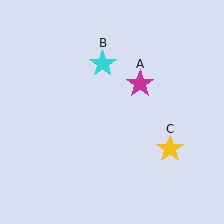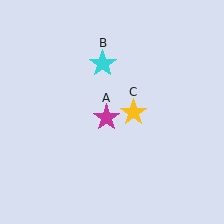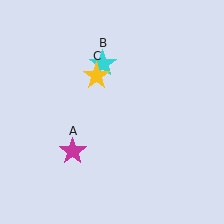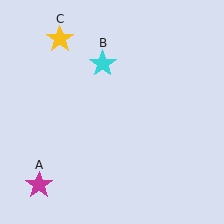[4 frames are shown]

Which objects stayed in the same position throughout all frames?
Cyan star (object B) remained stationary.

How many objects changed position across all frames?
2 objects changed position: magenta star (object A), yellow star (object C).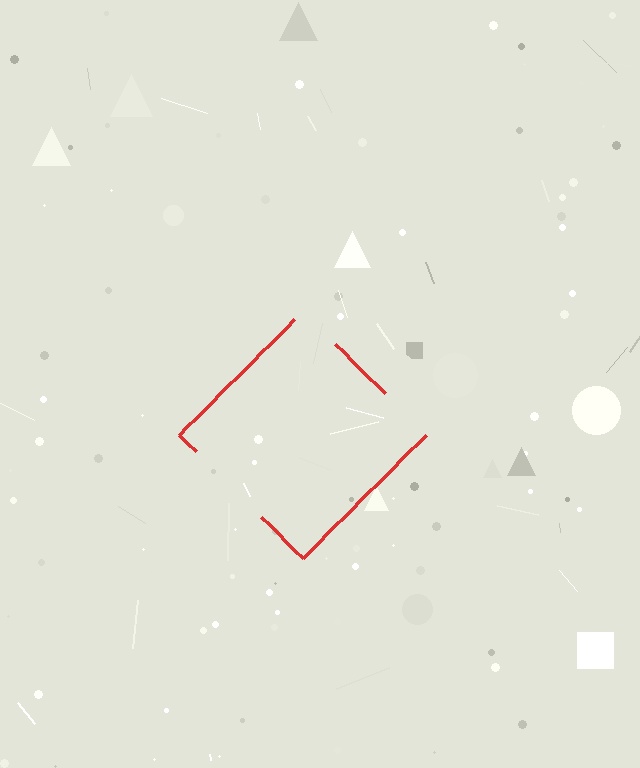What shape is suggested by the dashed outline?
The dashed outline suggests a diamond.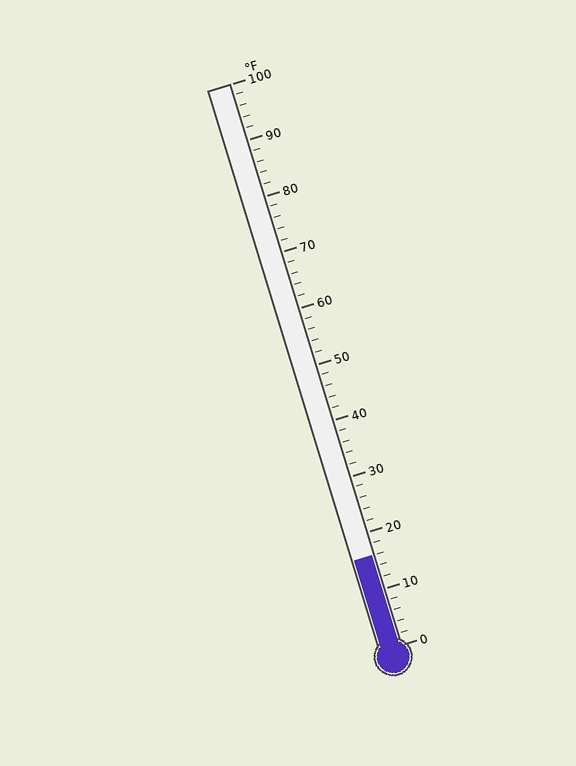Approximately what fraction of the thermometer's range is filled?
The thermometer is filled to approximately 15% of its range.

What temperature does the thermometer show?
The thermometer shows approximately 16°F.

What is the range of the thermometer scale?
The thermometer scale ranges from 0°F to 100°F.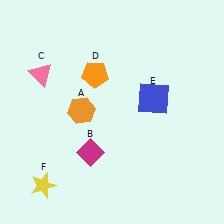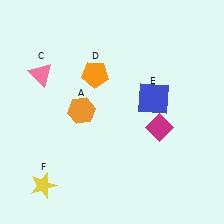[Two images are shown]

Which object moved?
The magenta diamond (B) moved right.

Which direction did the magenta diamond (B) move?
The magenta diamond (B) moved right.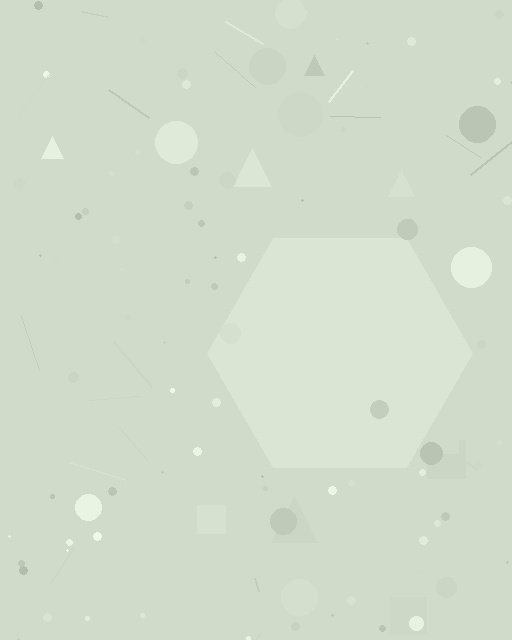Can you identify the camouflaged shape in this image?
The camouflaged shape is a hexagon.